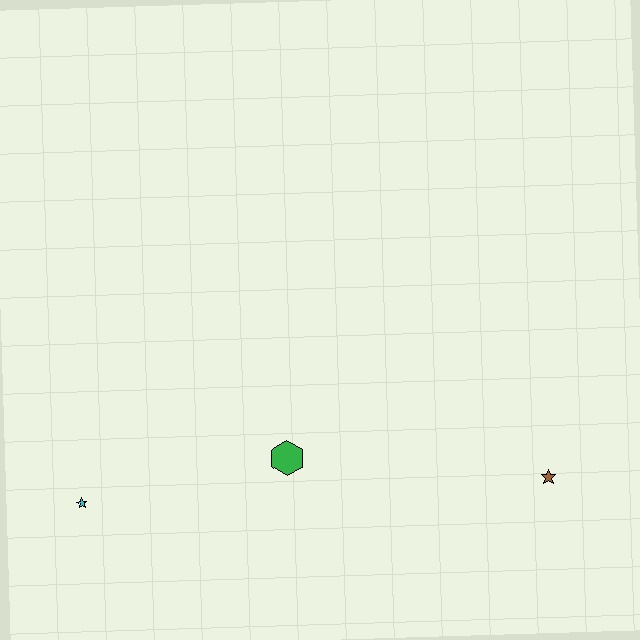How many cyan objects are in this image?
There is 1 cyan object.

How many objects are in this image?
There are 3 objects.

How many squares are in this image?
There are no squares.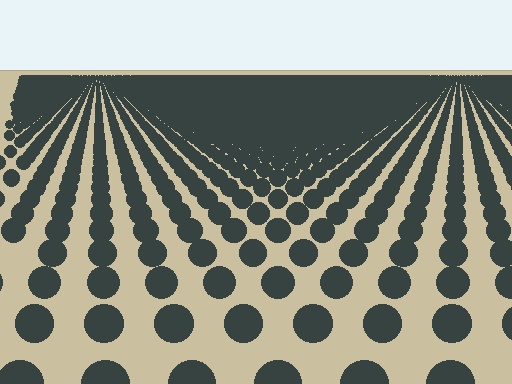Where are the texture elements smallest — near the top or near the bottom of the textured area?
Near the top.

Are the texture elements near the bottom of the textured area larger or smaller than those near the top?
Larger. Near the bottom, elements are closer to the viewer and appear at a bigger on-screen size.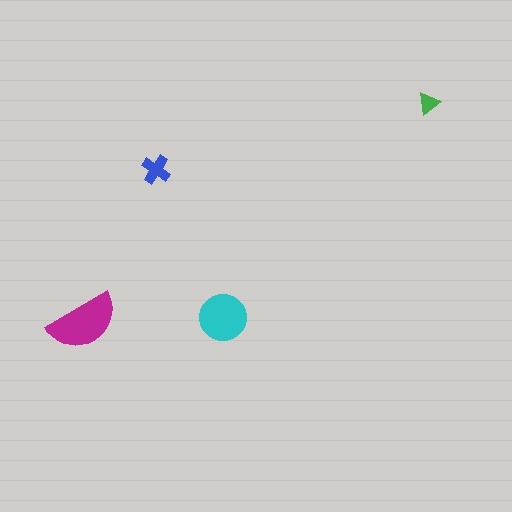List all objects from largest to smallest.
The magenta semicircle, the cyan circle, the blue cross, the green triangle.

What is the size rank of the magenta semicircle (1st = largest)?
1st.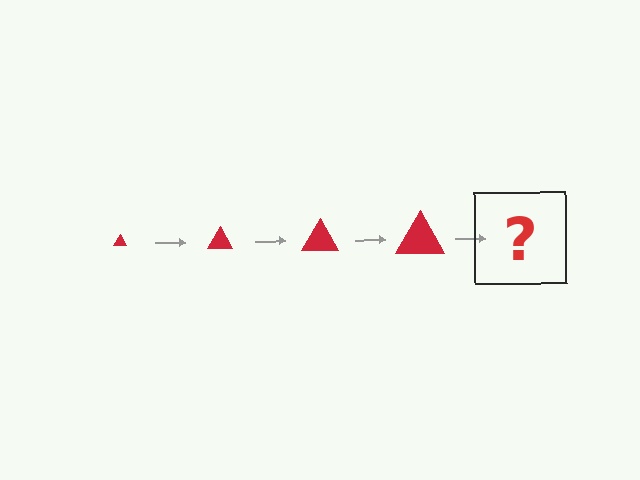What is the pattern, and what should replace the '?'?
The pattern is that the triangle gets progressively larger each step. The '?' should be a red triangle, larger than the previous one.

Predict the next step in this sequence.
The next step is a red triangle, larger than the previous one.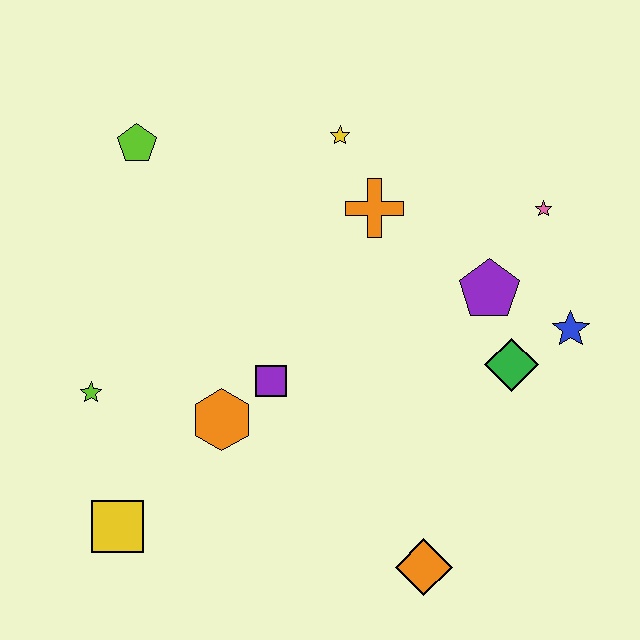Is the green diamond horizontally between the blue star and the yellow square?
Yes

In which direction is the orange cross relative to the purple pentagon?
The orange cross is to the left of the purple pentagon.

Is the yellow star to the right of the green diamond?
No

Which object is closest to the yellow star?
The orange cross is closest to the yellow star.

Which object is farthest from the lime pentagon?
The orange diamond is farthest from the lime pentagon.